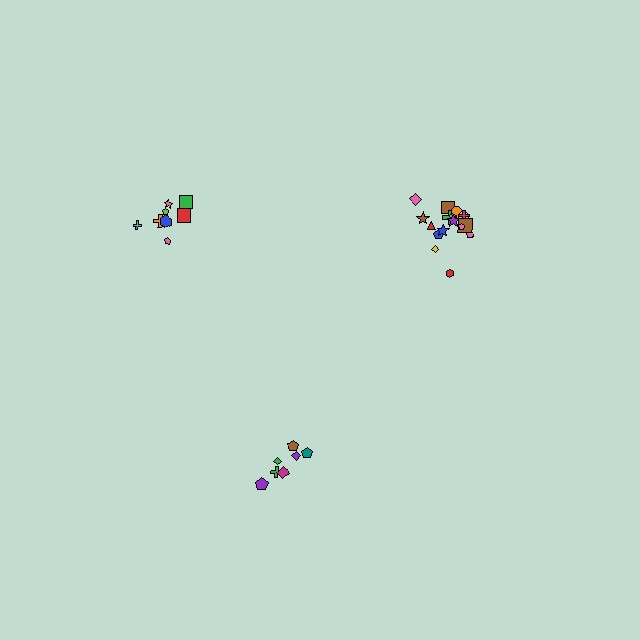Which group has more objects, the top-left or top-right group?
The top-right group.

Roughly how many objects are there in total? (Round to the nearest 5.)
Roughly 35 objects in total.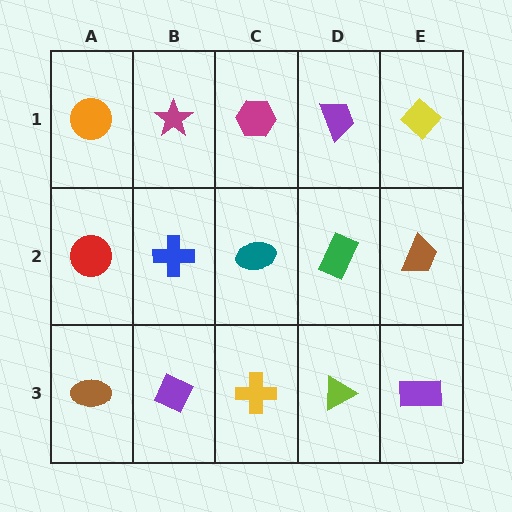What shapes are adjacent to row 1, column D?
A green rectangle (row 2, column D), a magenta hexagon (row 1, column C), a yellow diamond (row 1, column E).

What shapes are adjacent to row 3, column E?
A brown trapezoid (row 2, column E), a lime triangle (row 3, column D).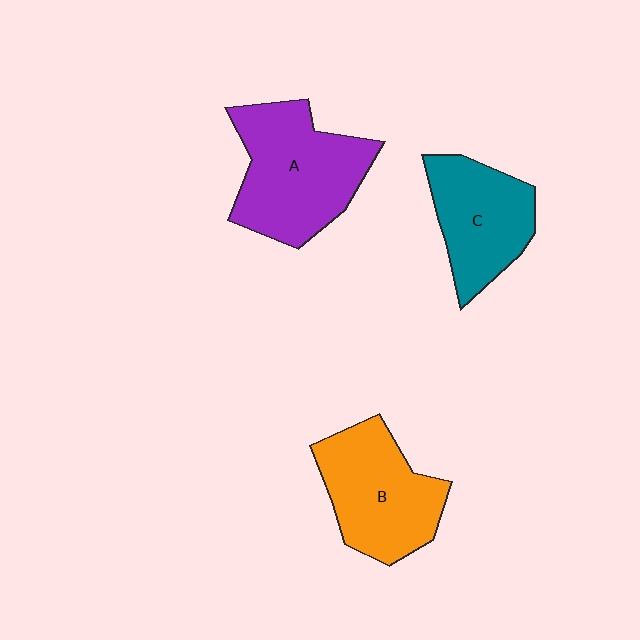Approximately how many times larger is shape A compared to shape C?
Approximately 1.4 times.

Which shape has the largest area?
Shape A (purple).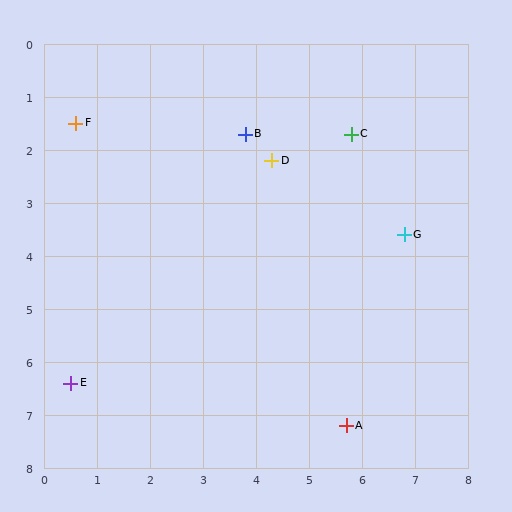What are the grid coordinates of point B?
Point B is at approximately (3.8, 1.7).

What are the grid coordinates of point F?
Point F is at approximately (0.6, 1.5).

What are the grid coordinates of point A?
Point A is at approximately (5.7, 7.2).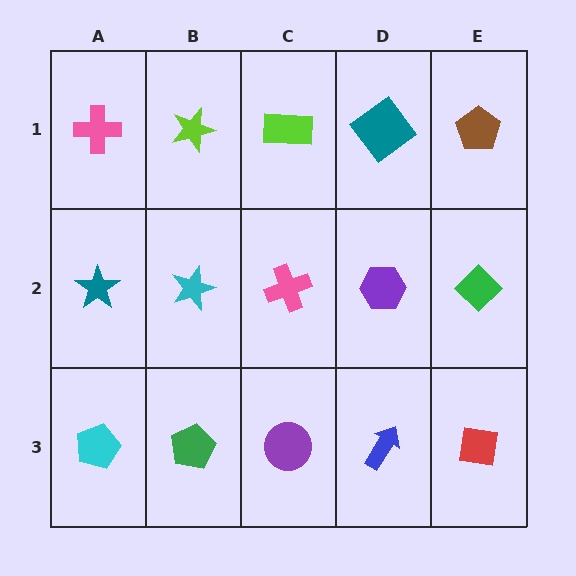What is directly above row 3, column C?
A pink cross.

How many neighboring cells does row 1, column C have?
3.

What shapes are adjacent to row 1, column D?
A purple hexagon (row 2, column D), a lime rectangle (row 1, column C), a brown pentagon (row 1, column E).